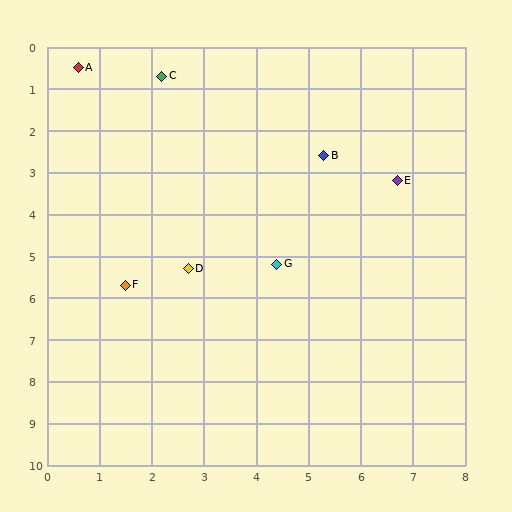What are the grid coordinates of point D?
Point D is at approximately (2.7, 5.3).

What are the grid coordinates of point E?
Point E is at approximately (6.7, 3.2).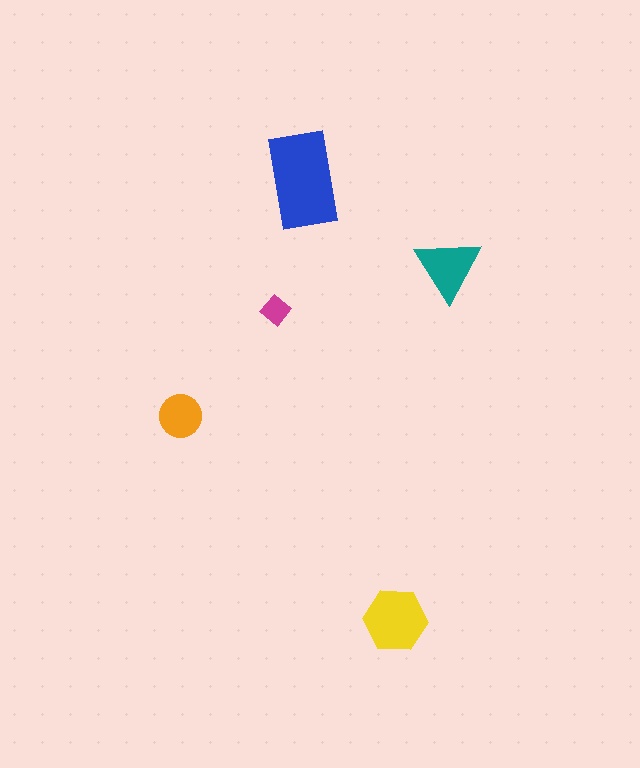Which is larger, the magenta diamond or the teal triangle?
The teal triangle.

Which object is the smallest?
The magenta diamond.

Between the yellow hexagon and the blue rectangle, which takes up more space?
The blue rectangle.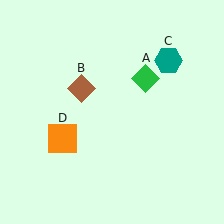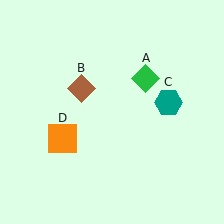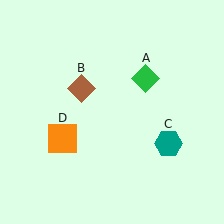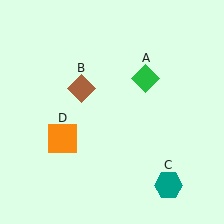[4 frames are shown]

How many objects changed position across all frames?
1 object changed position: teal hexagon (object C).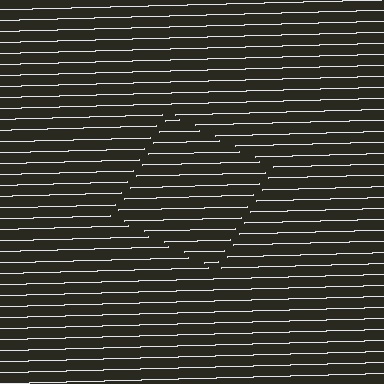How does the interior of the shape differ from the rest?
The interior of the shape contains the same grating, shifted by half a period — the contour is defined by the phase discontinuity where line-ends from the inner and outer gratings abut.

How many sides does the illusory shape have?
4 sides — the line-ends trace a square.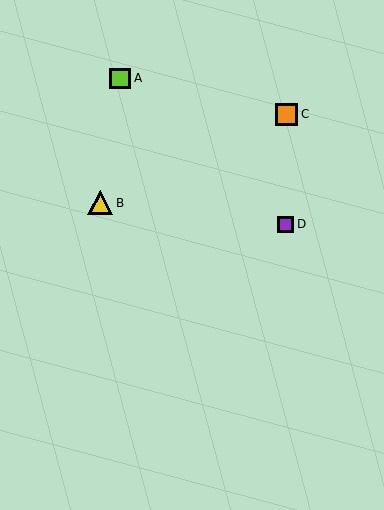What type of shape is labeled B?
Shape B is a yellow triangle.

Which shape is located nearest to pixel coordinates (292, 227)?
The purple square (labeled D) at (286, 224) is nearest to that location.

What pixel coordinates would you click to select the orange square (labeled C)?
Click at (286, 114) to select the orange square C.